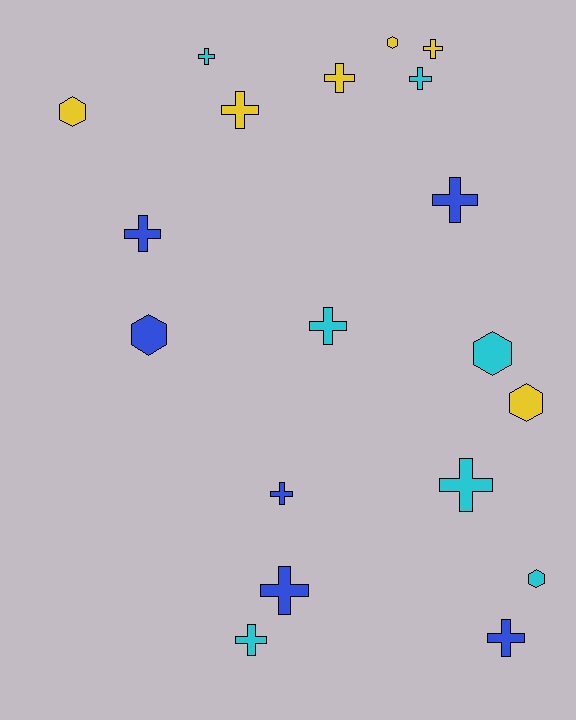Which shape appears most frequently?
Cross, with 13 objects.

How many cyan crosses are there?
There are 5 cyan crosses.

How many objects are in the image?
There are 19 objects.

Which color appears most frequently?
Cyan, with 7 objects.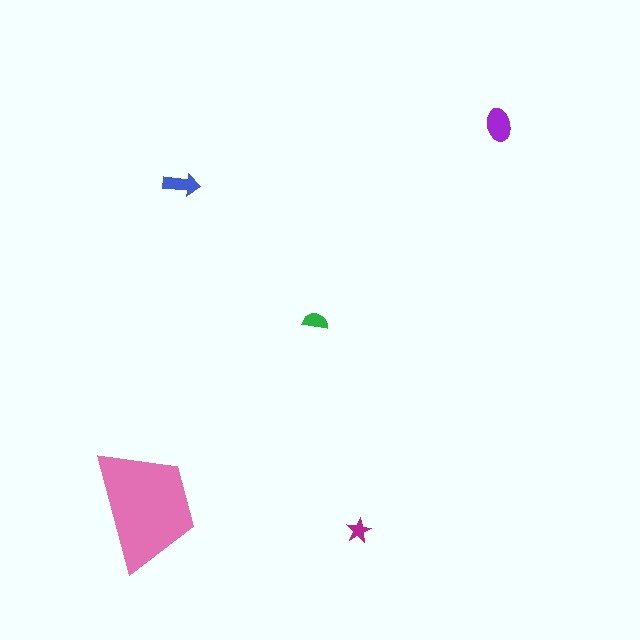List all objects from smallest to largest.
The magenta star, the green semicircle, the blue arrow, the purple ellipse, the pink trapezoid.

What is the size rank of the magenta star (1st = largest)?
5th.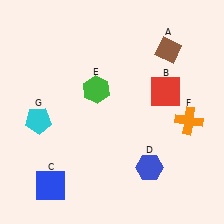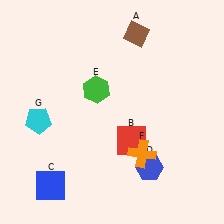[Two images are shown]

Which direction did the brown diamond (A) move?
The brown diamond (A) moved left.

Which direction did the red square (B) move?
The red square (B) moved down.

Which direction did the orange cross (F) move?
The orange cross (F) moved left.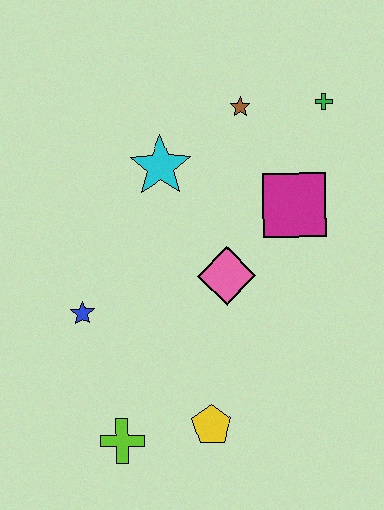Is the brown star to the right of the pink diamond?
Yes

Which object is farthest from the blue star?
The green cross is farthest from the blue star.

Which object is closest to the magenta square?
The pink diamond is closest to the magenta square.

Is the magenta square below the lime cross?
No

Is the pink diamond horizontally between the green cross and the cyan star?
Yes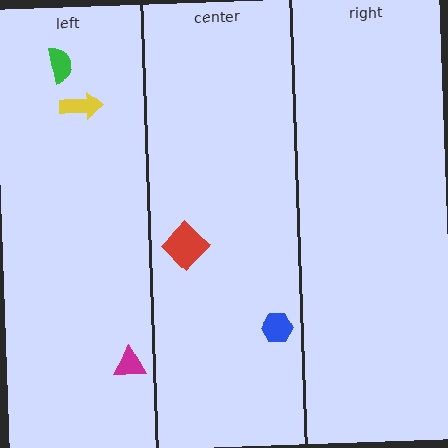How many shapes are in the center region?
2.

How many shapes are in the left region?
3.